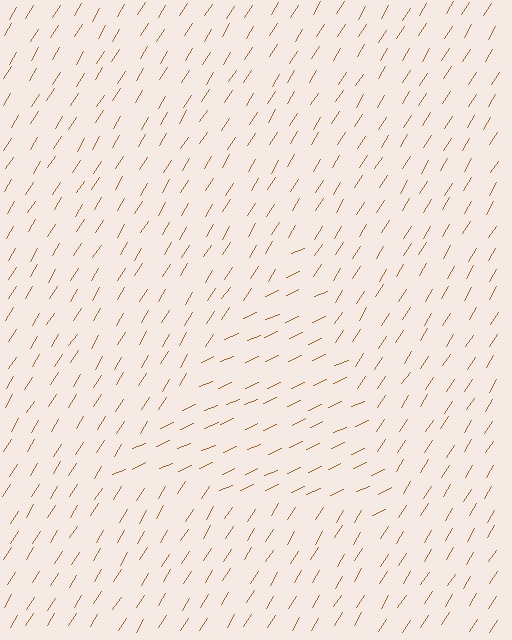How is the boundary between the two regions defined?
The boundary is defined purely by a change in line orientation (approximately 33 degrees difference). All lines are the same color and thickness.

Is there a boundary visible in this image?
Yes, there is a texture boundary formed by a change in line orientation.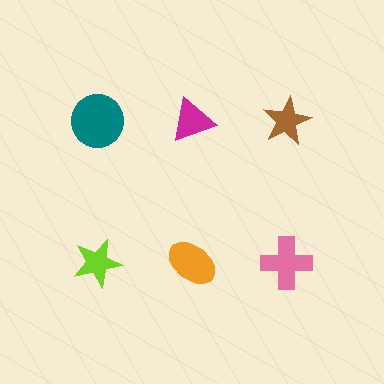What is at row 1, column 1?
A teal circle.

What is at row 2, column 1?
A lime star.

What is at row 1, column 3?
A brown star.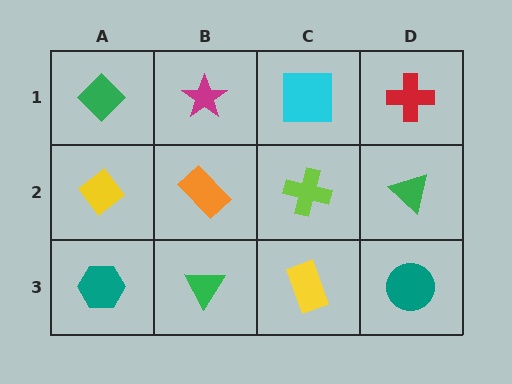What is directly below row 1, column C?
A lime cross.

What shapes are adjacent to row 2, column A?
A green diamond (row 1, column A), a teal hexagon (row 3, column A), an orange rectangle (row 2, column B).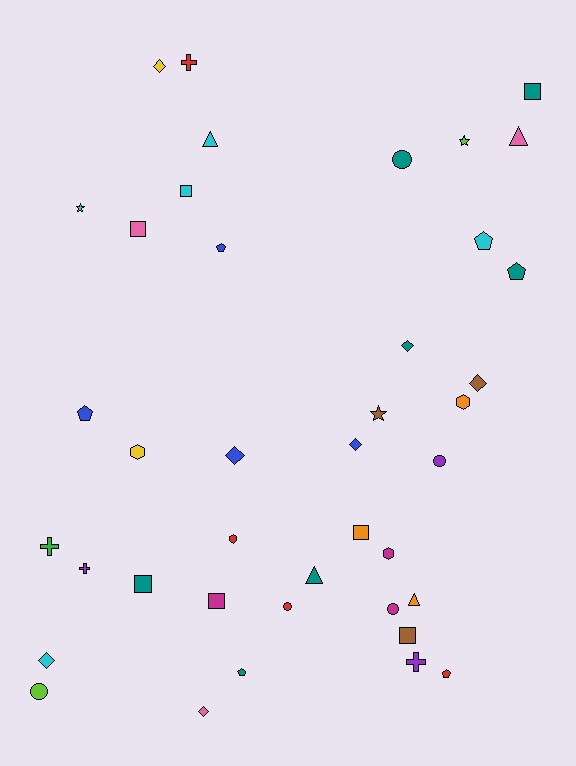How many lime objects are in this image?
There are 2 lime objects.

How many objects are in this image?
There are 40 objects.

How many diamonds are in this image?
There are 7 diamonds.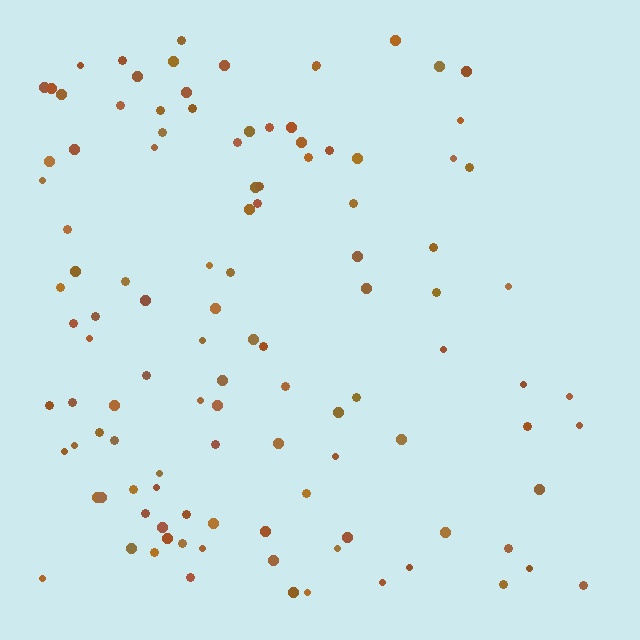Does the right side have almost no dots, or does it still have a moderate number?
Still a moderate number, just noticeably fewer than the left.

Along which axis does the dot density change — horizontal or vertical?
Horizontal.